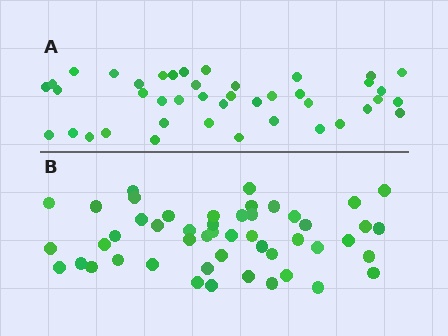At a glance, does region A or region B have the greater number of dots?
Region B (the bottom region) has more dots.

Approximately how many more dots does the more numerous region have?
Region B has roughly 8 or so more dots than region A.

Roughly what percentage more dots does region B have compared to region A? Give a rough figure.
About 15% more.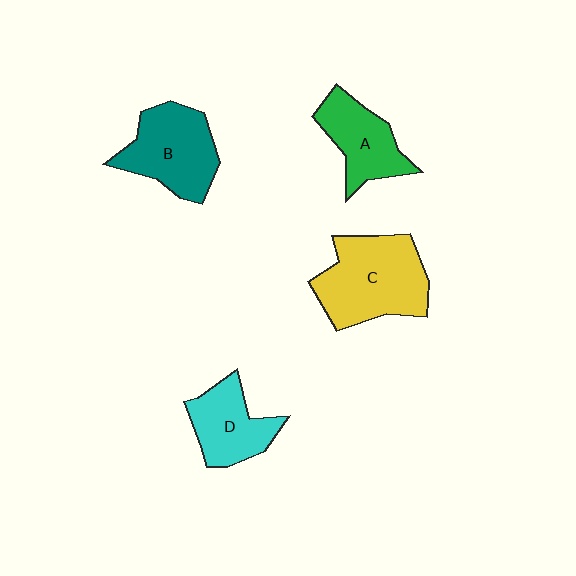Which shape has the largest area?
Shape C (yellow).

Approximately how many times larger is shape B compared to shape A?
Approximately 1.3 times.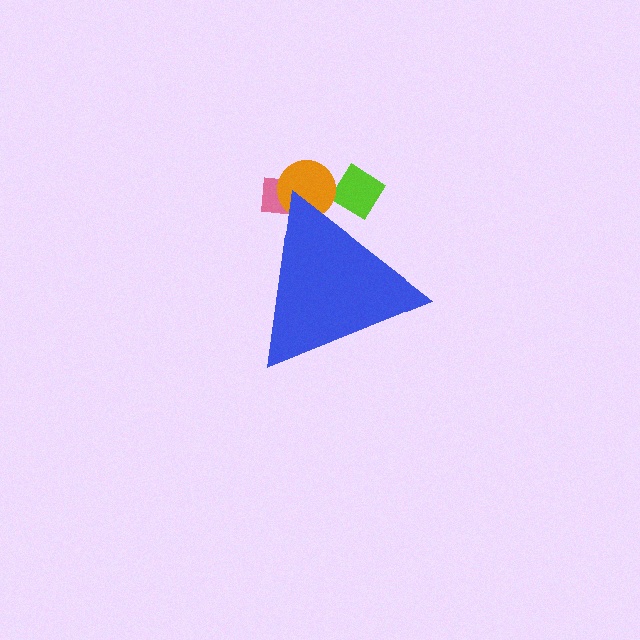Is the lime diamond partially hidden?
Yes, the lime diamond is partially hidden behind the blue triangle.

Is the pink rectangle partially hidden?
Yes, the pink rectangle is partially hidden behind the blue triangle.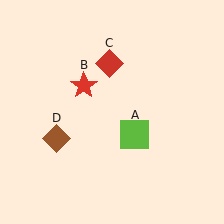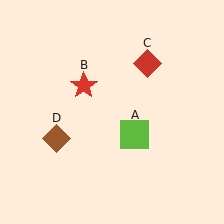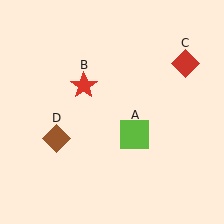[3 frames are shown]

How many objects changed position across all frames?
1 object changed position: red diamond (object C).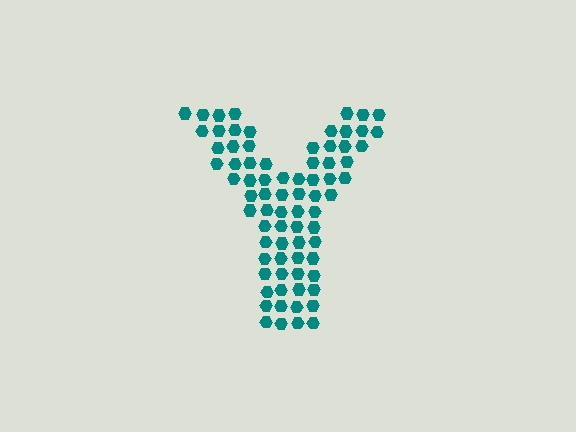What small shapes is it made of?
It is made of small hexagons.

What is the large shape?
The large shape is the letter Y.